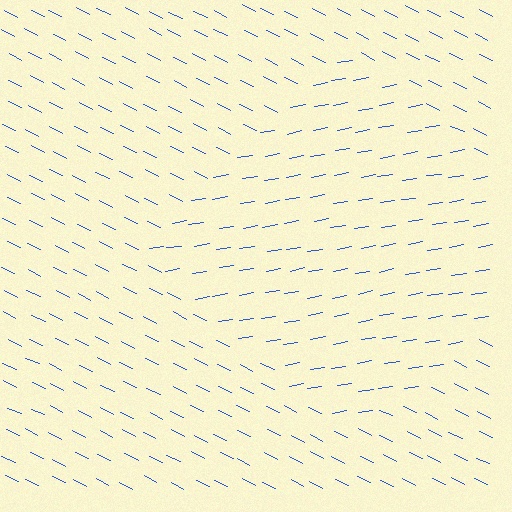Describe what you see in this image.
The image is filled with small blue line segments. A diamond region in the image has lines oriented differently from the surrounding lines, creating a visible texture boundary.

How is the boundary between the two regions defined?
The boundary is defined purely by a change in line orientation (approximately 37 degrees difference). All lines are the same color and thickness.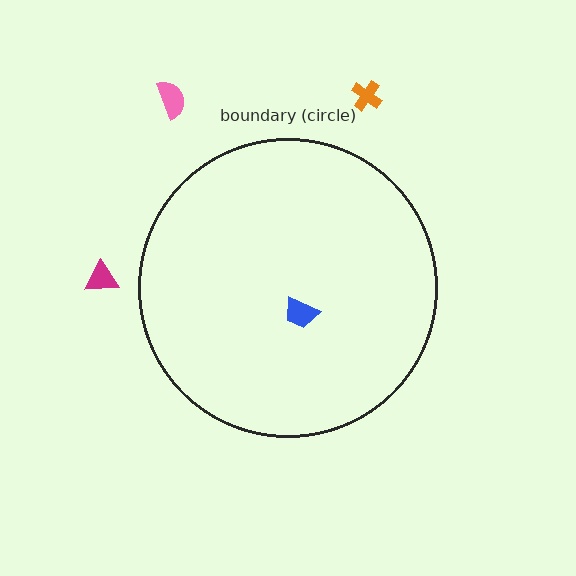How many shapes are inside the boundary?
1 inside, 3 outside.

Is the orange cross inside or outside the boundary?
Outside.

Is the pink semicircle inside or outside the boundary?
Outside.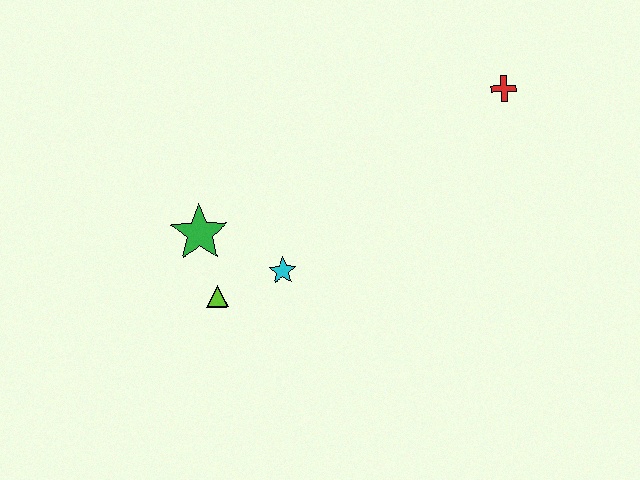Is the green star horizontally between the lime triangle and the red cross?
No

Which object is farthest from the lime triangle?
The red cross is farthest from the lime triangle.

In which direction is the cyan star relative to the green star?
The cyan star is to the right of the green star.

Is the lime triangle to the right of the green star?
Yes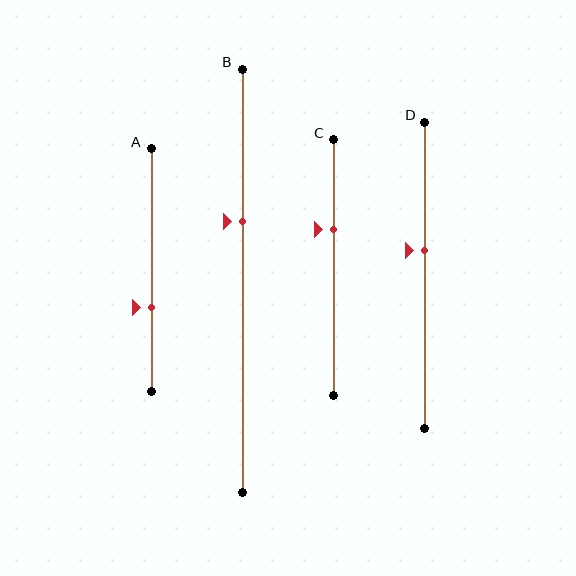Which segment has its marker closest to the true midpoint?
Segment D has its marker closest to the true midpoint.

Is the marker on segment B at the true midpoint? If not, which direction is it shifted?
No, the marker on segment B is shifted upward by about 14% of the segment length.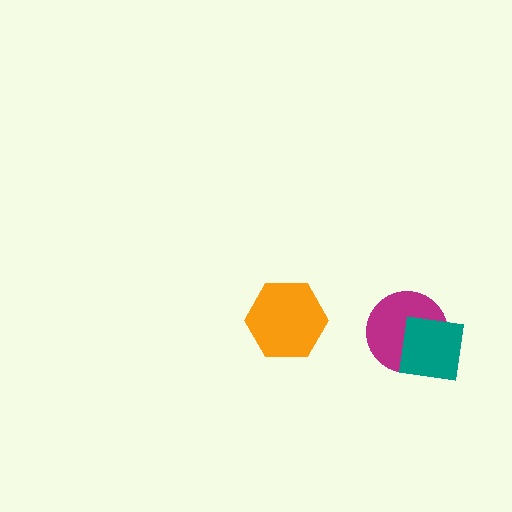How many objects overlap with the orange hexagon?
0 objects overlap with the orange hexagon.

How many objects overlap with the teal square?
1 object overlaps with the teal square.